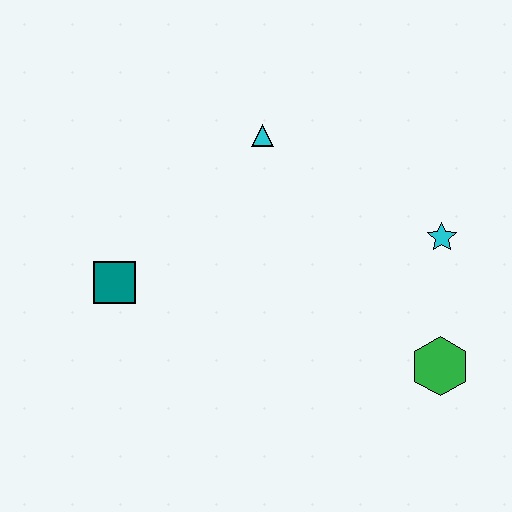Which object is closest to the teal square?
The cyan triangle is closest to the teal square.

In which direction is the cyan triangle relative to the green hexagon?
The cyan triangle is above the green hexagon.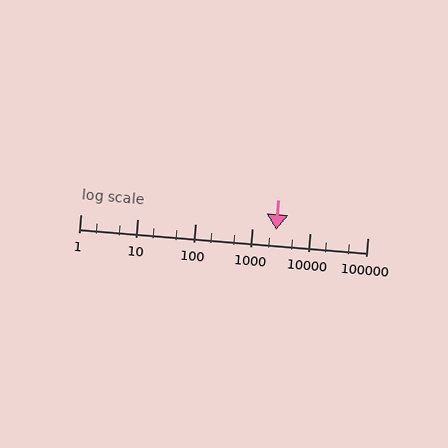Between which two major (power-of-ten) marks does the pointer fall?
The pointer is between 1000 and 10000.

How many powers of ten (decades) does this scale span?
The scale spans 5 decades, from 1 to 100000.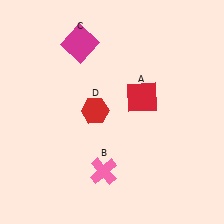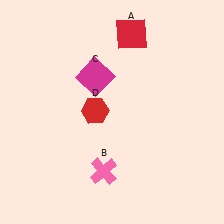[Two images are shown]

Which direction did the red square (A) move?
The red square (A) moved up.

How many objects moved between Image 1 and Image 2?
2 objects moved between the two images.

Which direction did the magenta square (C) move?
The magenta square (C) moved down.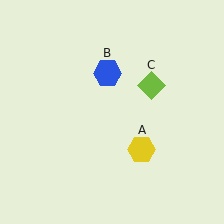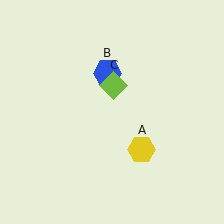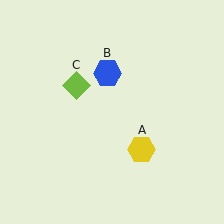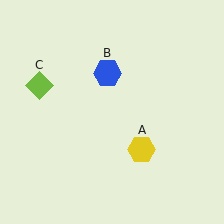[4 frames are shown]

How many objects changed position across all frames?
1 object changed position: lime diamond (object C).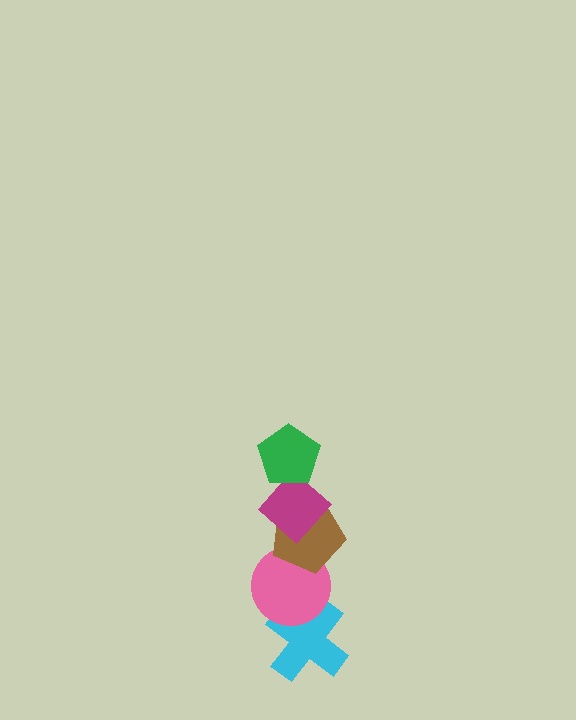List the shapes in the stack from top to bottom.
From top to bottom: the green pentagon, the magenta diamond, the brown pentagon, the pink circle, the cyan cross.